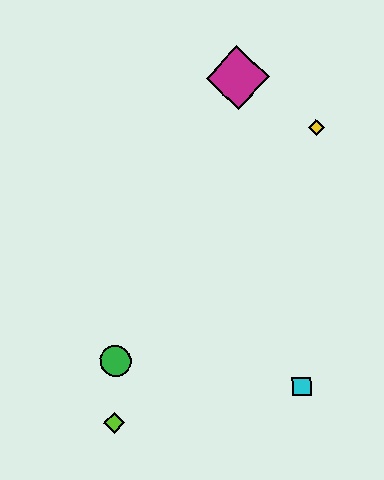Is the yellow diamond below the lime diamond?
No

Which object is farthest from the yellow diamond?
The lime diamond is farthest from the yellow diamond.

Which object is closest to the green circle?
The lime diamond is closest to the green circle.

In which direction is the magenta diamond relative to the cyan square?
The magenta diamond is above the cyan square.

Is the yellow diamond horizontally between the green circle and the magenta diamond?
No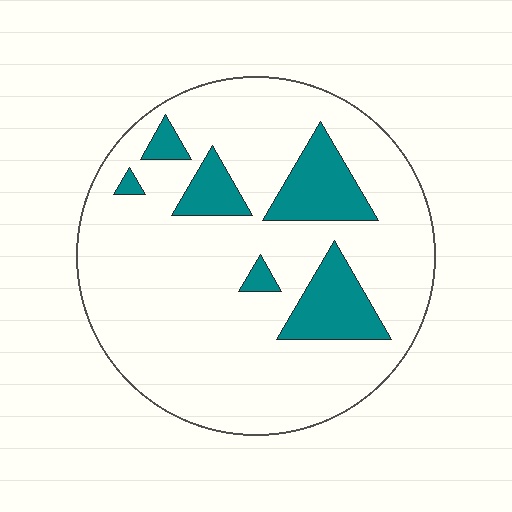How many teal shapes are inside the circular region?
6.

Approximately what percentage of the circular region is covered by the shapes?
Approximately 15%.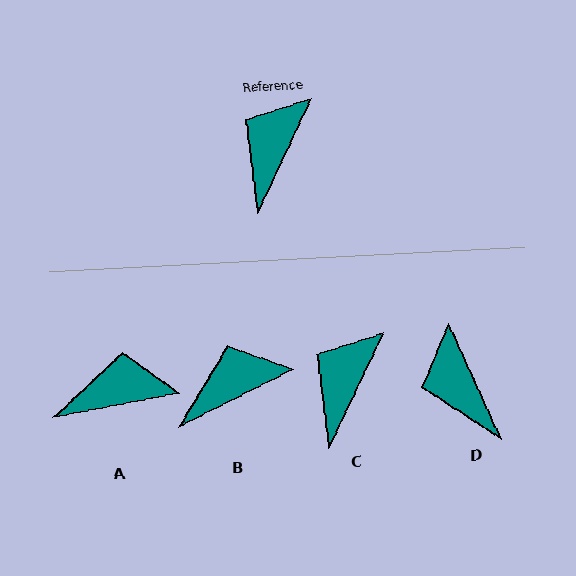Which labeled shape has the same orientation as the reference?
C.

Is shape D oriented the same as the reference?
No, it is off by about 49 degrees.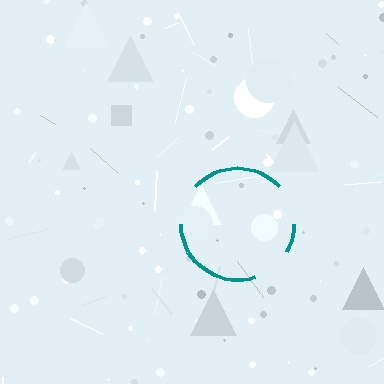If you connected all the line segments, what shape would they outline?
They would outline a circle.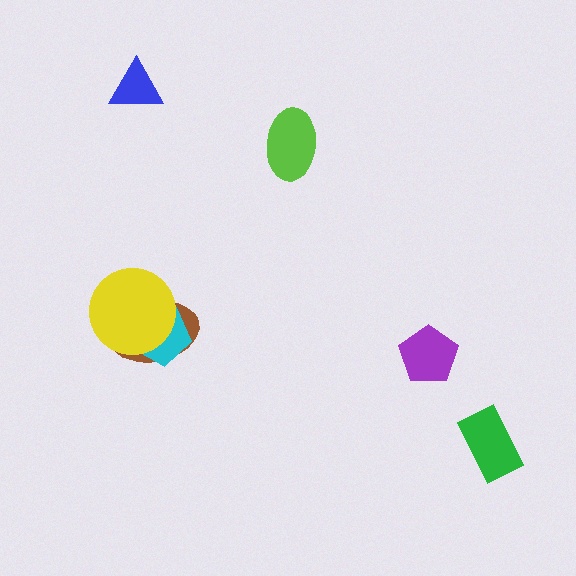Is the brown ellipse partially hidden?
Yes, it is partially covered by another shape.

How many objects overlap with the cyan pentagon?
2 objects overlap with the cyan pentagon.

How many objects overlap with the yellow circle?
2 objects overlap with the yellow circle.